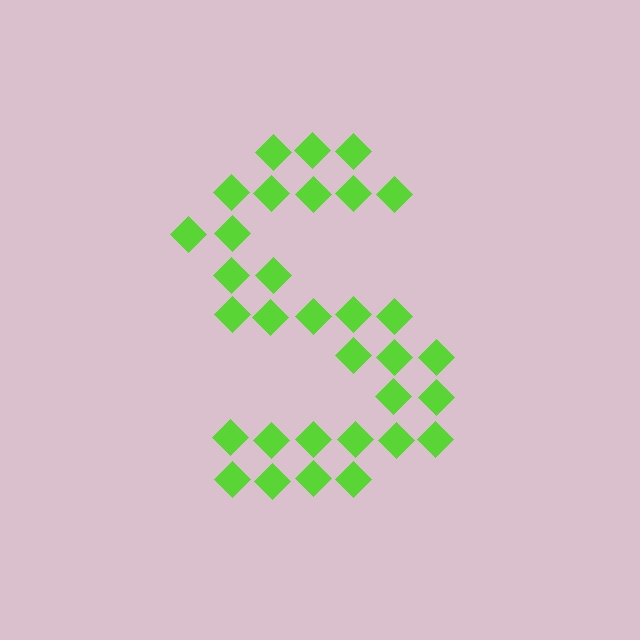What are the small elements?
The small elements are diamonds.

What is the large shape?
The large shape is the letter S.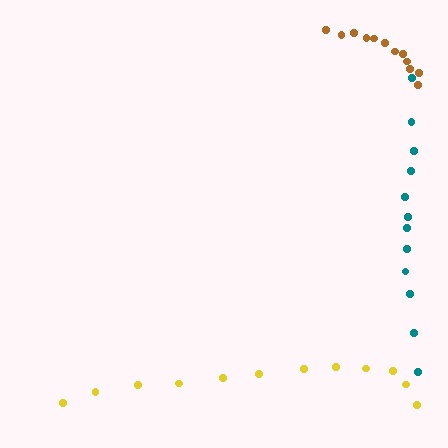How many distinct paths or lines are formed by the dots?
There are 3 distinct paths.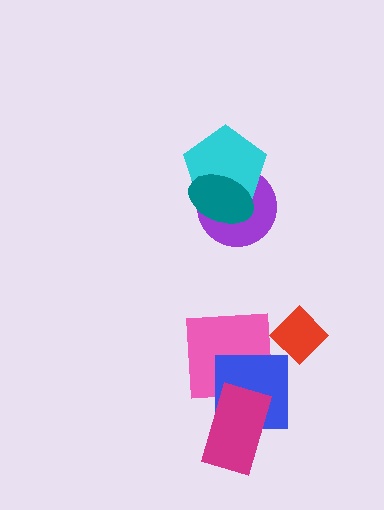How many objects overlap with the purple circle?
2 objects overlap with the purple circle.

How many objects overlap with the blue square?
2 objects overlap with the blue square.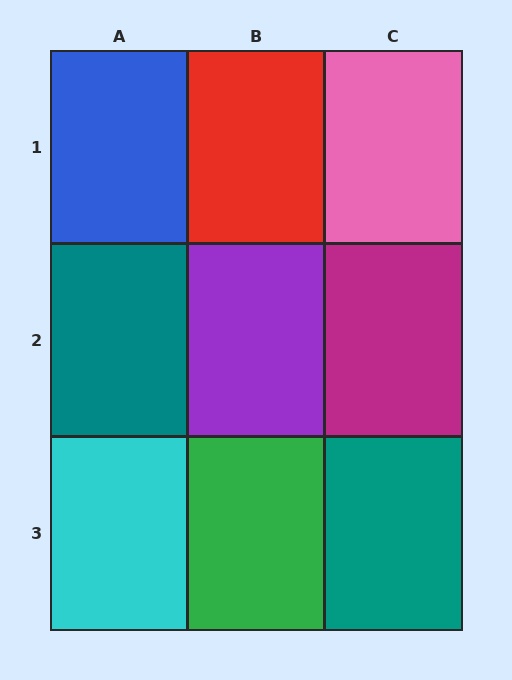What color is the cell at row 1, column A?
Blue.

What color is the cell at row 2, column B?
Purple.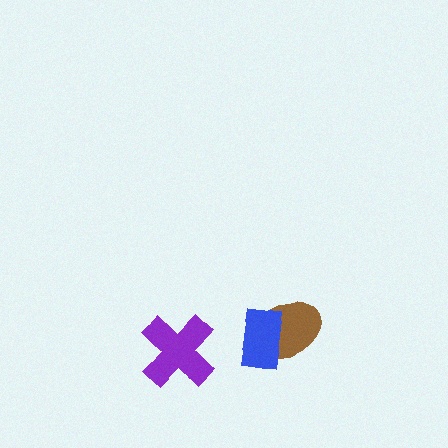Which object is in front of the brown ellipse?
The blue rectangle is in front of the brown ellipse.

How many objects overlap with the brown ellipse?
1 object overlaps with the brown ellipse.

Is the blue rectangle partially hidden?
No, no other shape covers it.